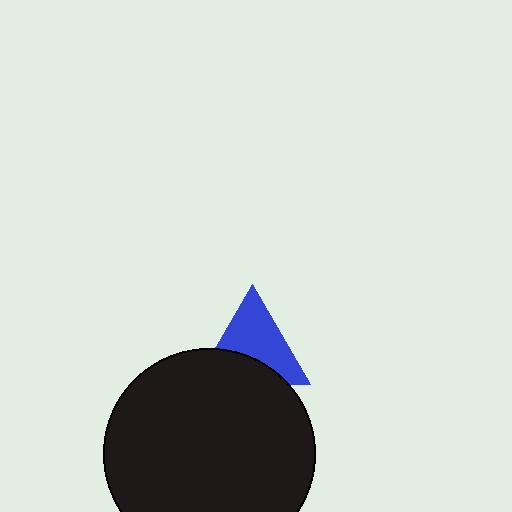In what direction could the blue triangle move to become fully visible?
The blue triangle could move up. That would shift it out from behind the black circle entirely.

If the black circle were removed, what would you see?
You would see the complete blue triangle.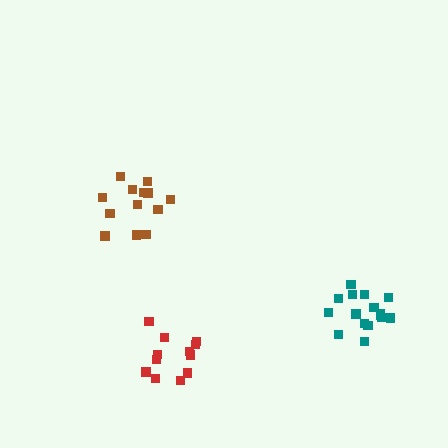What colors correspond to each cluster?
The clusters are colored: brown, teal, red.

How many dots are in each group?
Group 1: 13 dots, Group 2: 16 dots, Group 3: 12 dots (41 total).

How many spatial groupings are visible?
There are 3 spatial groupings.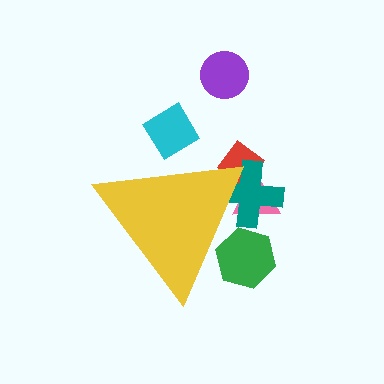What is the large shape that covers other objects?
A yellow triangle.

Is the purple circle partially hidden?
No, the purple circle is fully visible.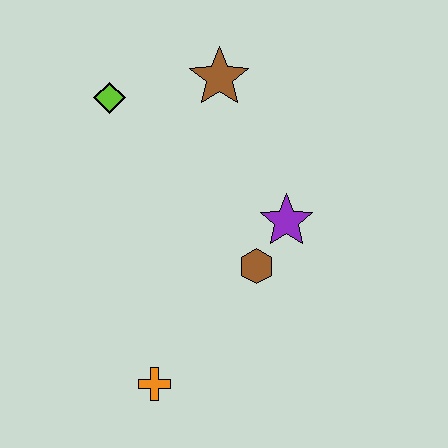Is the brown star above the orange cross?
Yes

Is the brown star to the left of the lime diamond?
No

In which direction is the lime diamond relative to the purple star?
The lime diamond is to the left of the purple star.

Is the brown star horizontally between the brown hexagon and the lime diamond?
Yes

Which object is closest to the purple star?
The brown hexagon is closest to the purple star.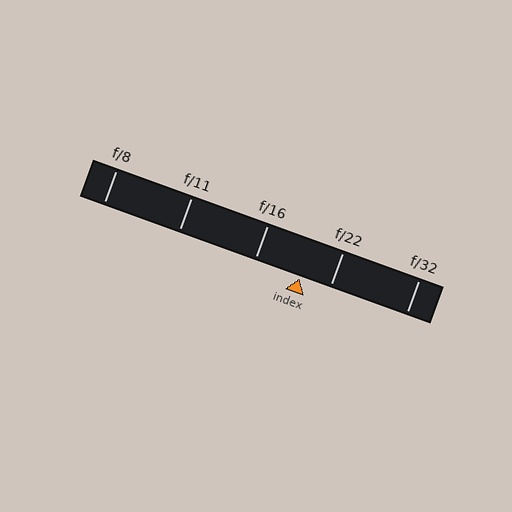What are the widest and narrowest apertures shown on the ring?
The widest aperture shown is f/8 and the narrowest is f/32.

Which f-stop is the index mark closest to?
The index mark is closest to f/22.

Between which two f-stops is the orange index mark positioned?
The index mark is between f/16 and f/22.